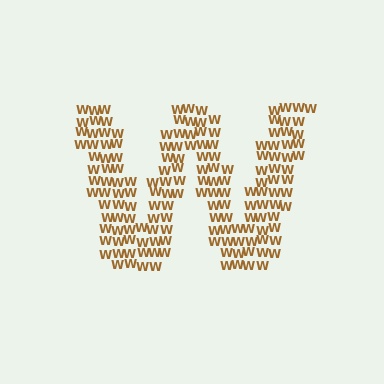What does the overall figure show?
The overall figure shows the letter W.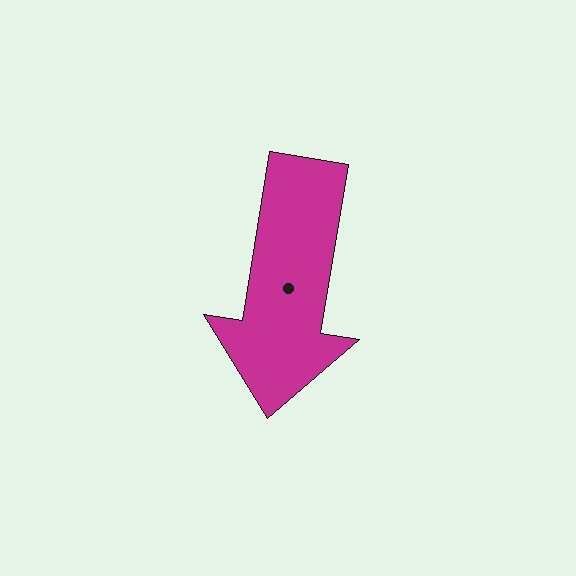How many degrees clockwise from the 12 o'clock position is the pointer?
Approximately 189 degrees.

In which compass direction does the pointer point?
South.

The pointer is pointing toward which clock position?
Roughly 6 o'clock.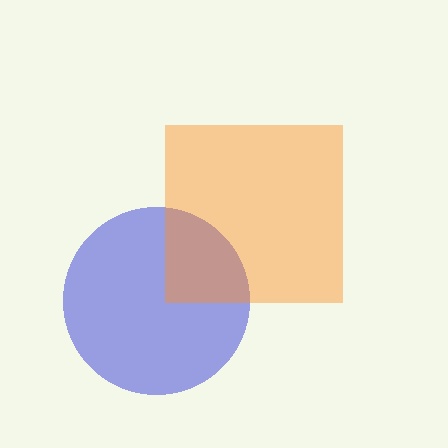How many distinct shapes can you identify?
There are 2 distinct shapes: a blue circle, an orange square.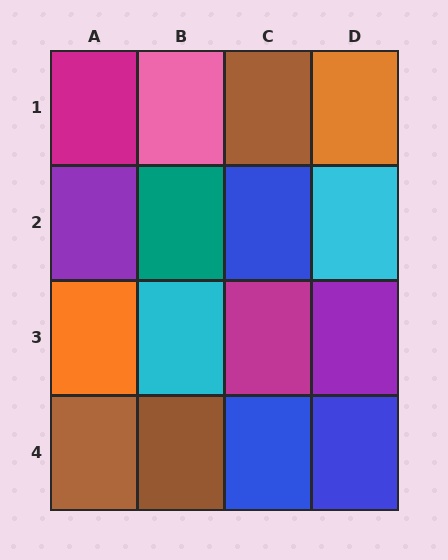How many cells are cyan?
2 cells are cyan.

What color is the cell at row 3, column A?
Orange.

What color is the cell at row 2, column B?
Teal.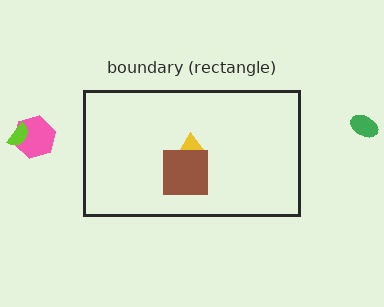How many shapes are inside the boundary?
2 inside, 3 outside.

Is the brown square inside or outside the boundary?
Inside.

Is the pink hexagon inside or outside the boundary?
Outside.